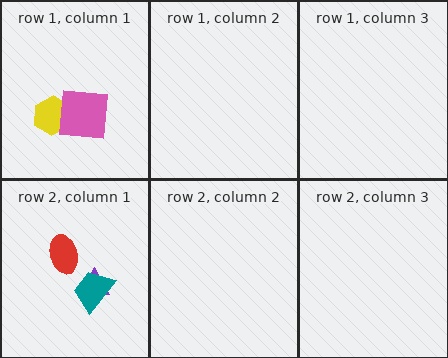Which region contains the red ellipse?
The row 2, column 1 region.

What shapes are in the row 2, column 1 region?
The purple triangle, the teal trapezoid, the red ellipse.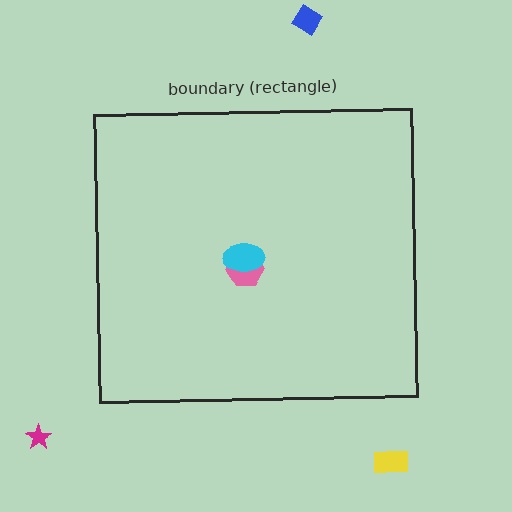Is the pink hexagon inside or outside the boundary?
Inside.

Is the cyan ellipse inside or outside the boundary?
Inside.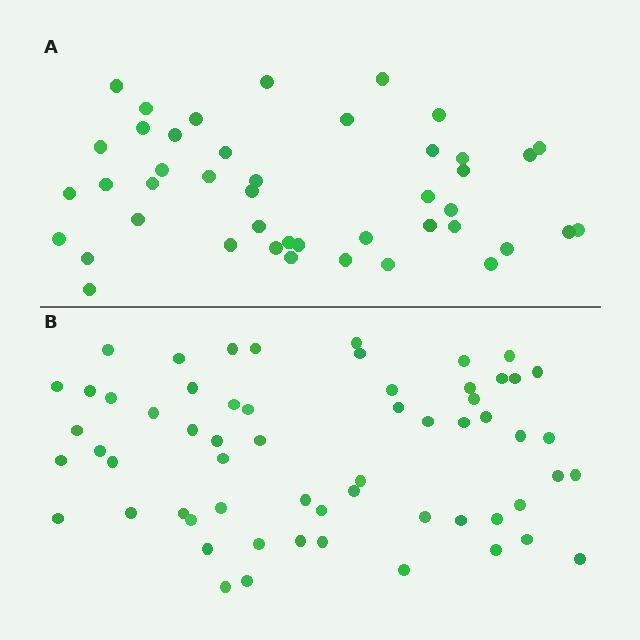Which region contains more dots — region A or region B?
Region B (the bottom region) has more dots.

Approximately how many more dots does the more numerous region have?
Region B has approximately 15 more dots than region A.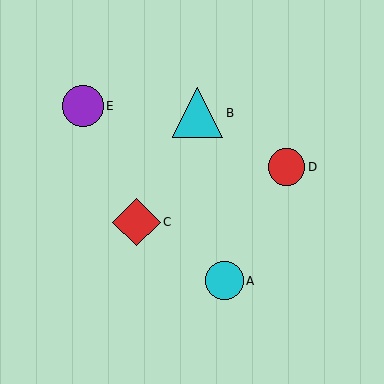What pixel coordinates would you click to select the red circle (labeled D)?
Click at (287, 167) to select the red circle D.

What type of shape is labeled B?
Shape B is a cyan triangle.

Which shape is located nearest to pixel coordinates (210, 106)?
The cyan triangle (labeled B) at (197, 113) is nearest to that location.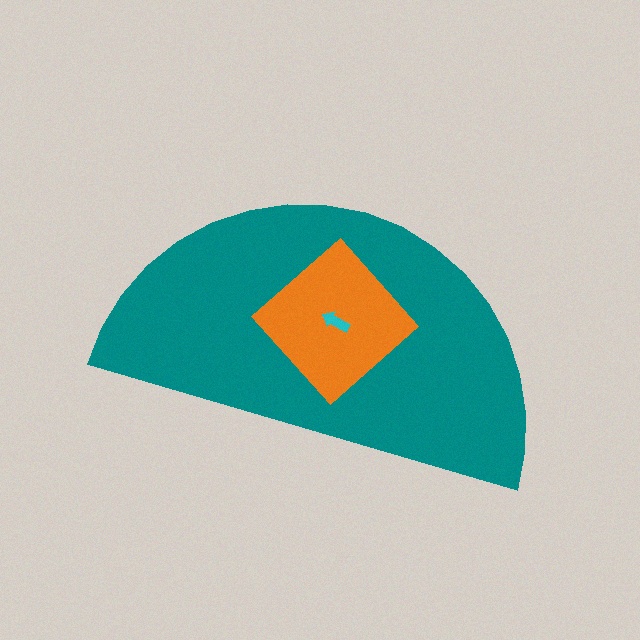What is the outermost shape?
The teal semicircle.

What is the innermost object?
The cyan arrow.